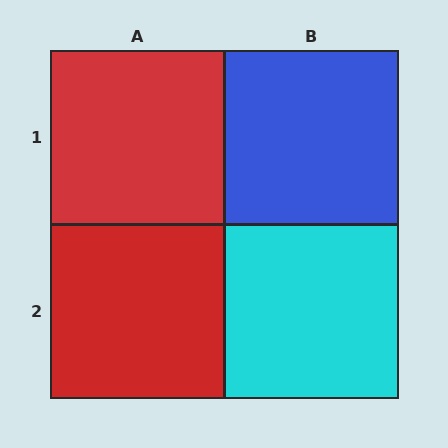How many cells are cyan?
1 cell is cyan.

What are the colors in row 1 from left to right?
Red, blue.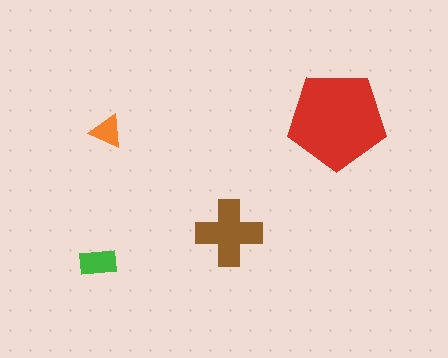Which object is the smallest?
The orange triangle.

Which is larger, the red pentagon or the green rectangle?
The red pentagon.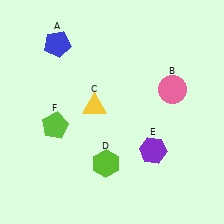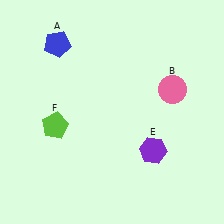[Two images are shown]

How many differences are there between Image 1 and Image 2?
There are 2 differences between the two images.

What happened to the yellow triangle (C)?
The yellow triangle (C) was removed in Image 2. It was in the top-left area of Image 1.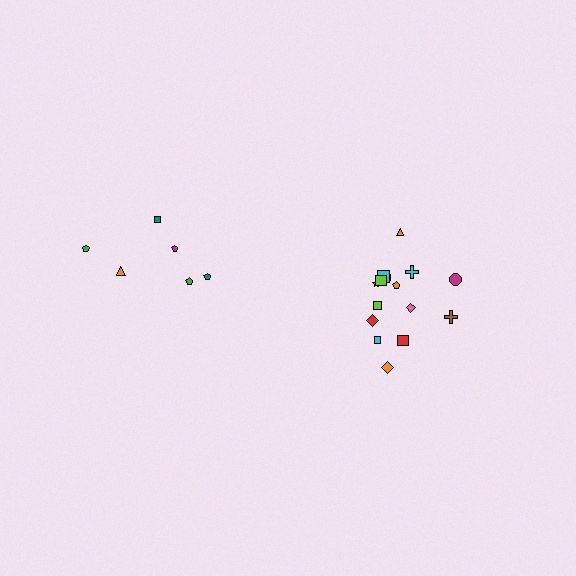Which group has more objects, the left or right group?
The right group.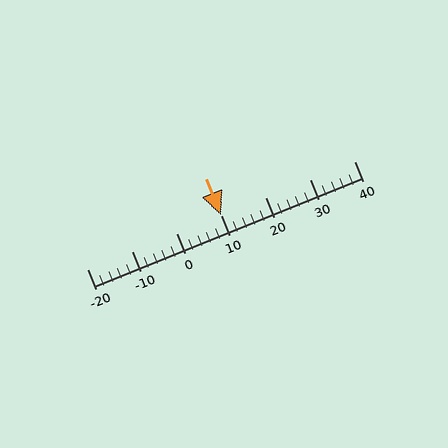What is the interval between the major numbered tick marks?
The major tick marks are spaced 10 units apart.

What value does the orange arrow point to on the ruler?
The orange arrow points to approximately 10.